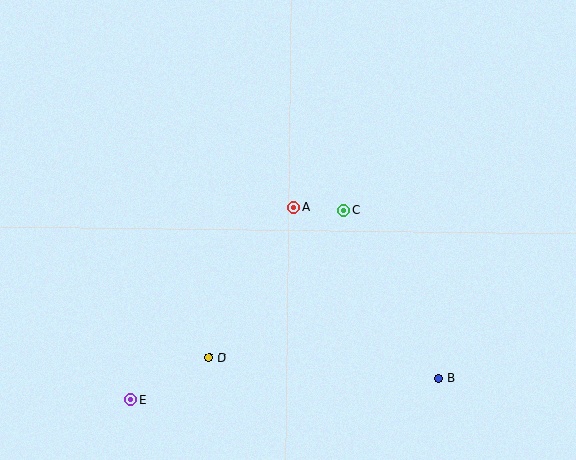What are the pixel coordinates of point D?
Point D is at (209, 358).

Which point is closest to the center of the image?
Point A at (294, 207) is closest to the center.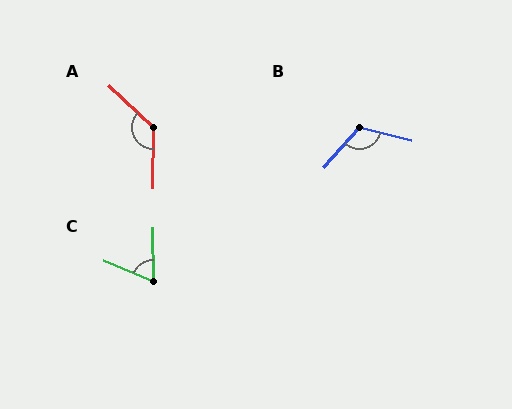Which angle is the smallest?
C, at approximately 66 degrees.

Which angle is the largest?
A, at approximately 132 degrees.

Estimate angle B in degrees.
Approximately 118 degrees.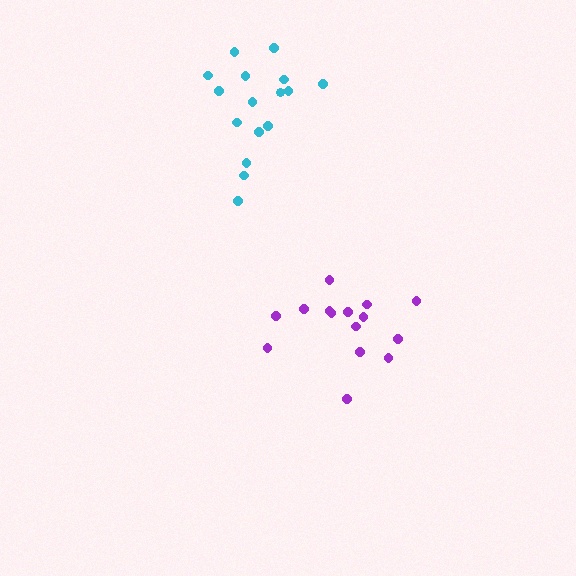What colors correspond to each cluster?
The clusters are colored: cyan, purple.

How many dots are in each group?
Group 1: 16 dots, Group 2: 15 dots (31 total).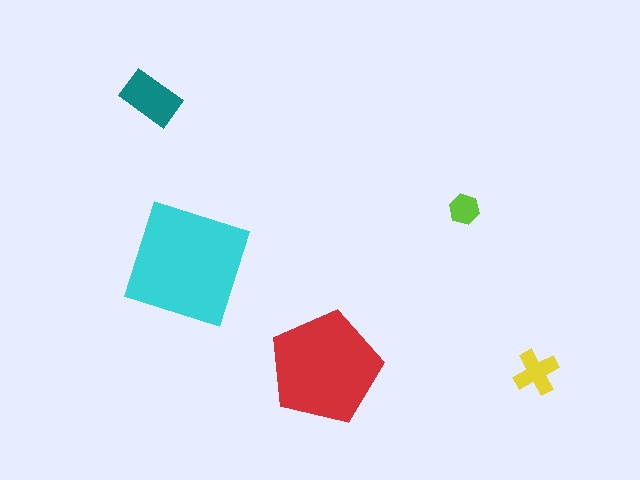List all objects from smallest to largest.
The lime hexagon, the yellow cross, the teal rectangle, the red pentagon, the cyan square.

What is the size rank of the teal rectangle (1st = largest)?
3rd.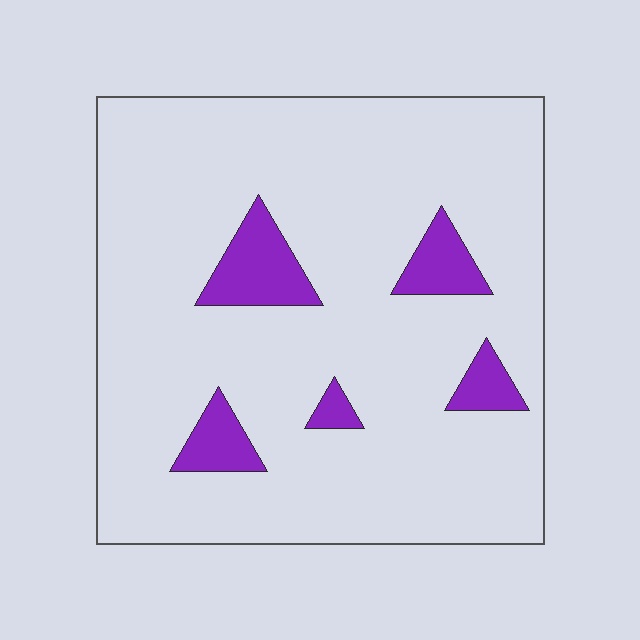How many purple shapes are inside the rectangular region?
5.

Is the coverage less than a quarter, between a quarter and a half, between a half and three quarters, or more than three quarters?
Less than a quarter.